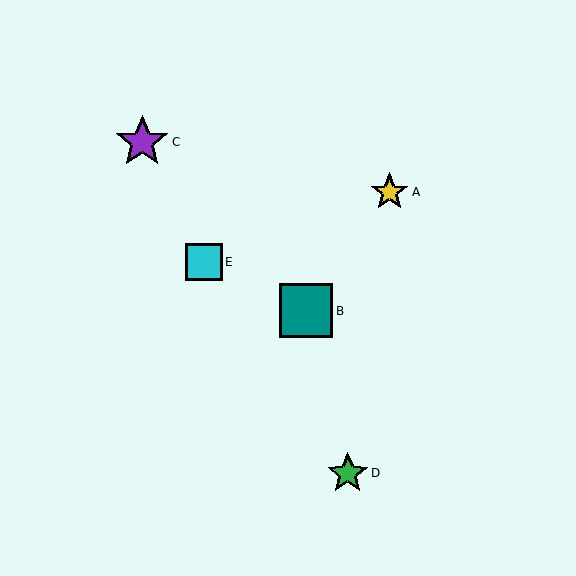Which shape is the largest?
The teal square (labeled B) is the largest.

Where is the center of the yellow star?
The center of the yellow star is at (390, 192).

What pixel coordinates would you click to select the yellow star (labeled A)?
Click at (390, 192) to select the yellow star A.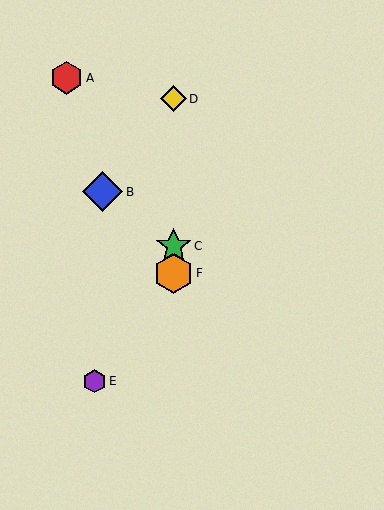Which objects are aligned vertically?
Objects C, D, F are aligned vertically.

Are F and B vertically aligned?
No, F is at x≈174 and B is at x≈103.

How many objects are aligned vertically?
3 objects (C, D, F) are aligned vertically.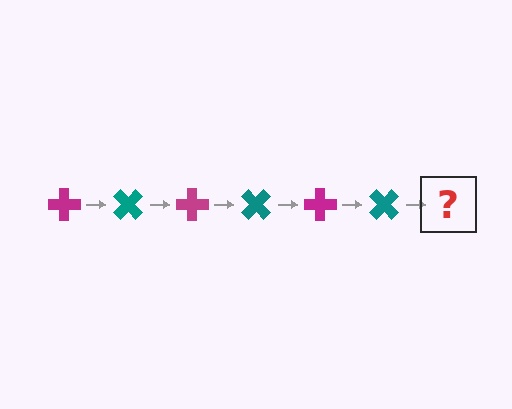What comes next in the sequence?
The next element should be a magenta cross, rotated 270 degrees from the start.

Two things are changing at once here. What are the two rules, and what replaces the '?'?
The two rules are that it rotates 45 degrees each step and the color cycles through magenta and teal. The '?' should be a magenta cross, rotated 270 degrees from the start.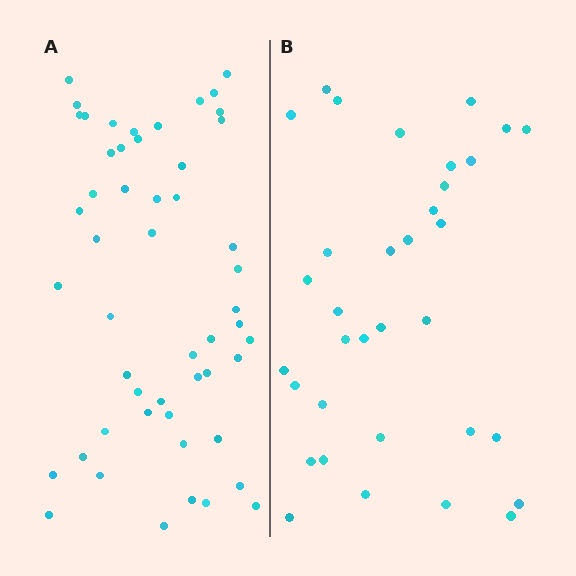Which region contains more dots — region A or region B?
Region A (the left region) has more dots.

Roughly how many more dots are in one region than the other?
Region A has approximately 20 more dots than region B.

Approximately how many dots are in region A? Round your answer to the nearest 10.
About 50 dots. (The exact count is 52, which rounds to 50.)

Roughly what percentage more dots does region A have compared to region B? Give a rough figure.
About 55% more.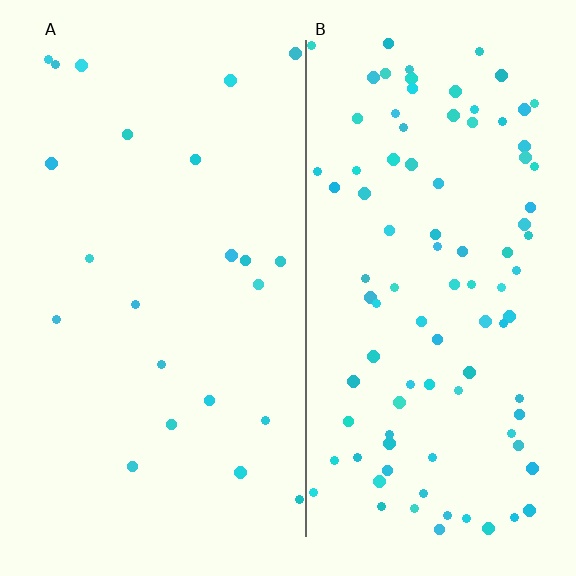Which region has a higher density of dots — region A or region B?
B (the right).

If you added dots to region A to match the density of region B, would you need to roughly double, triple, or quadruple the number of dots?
Approximately quadruple.